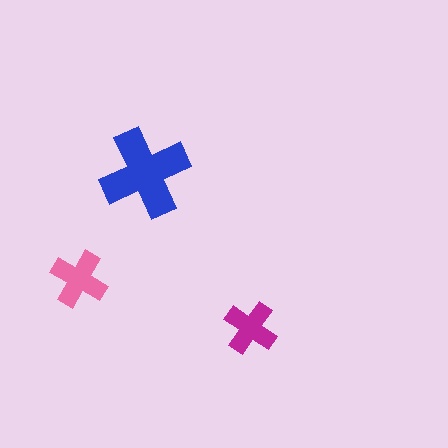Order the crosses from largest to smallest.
the blue one, the pink one, the magenta one.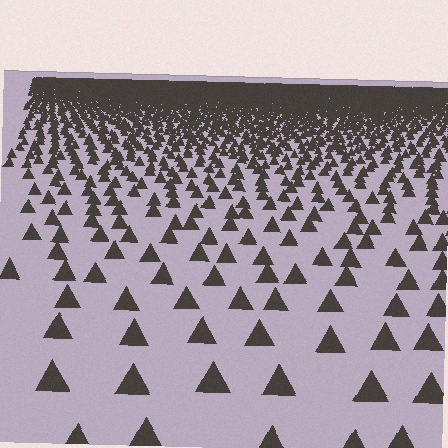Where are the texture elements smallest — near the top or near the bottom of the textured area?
Near the top.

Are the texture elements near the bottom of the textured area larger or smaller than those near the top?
Larger. Near the bottom, elements are closer to the viewer and appear at a bigger on-screen size.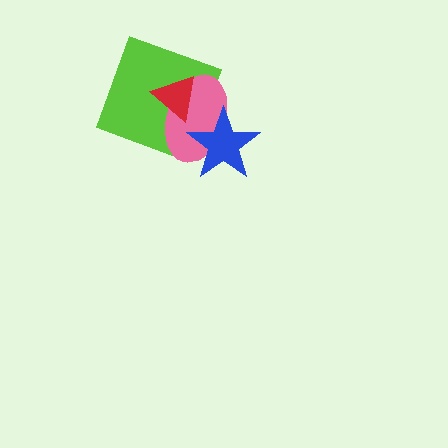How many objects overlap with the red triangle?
2 objects overlap with the red triangle.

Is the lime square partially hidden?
Yes, it is partially covered by another shape.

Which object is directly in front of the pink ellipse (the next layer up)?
The red triangle is directly in front of the pink ellipse.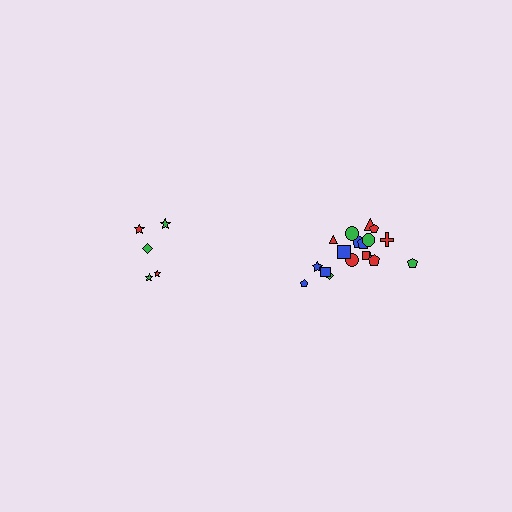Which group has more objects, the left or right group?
The right group.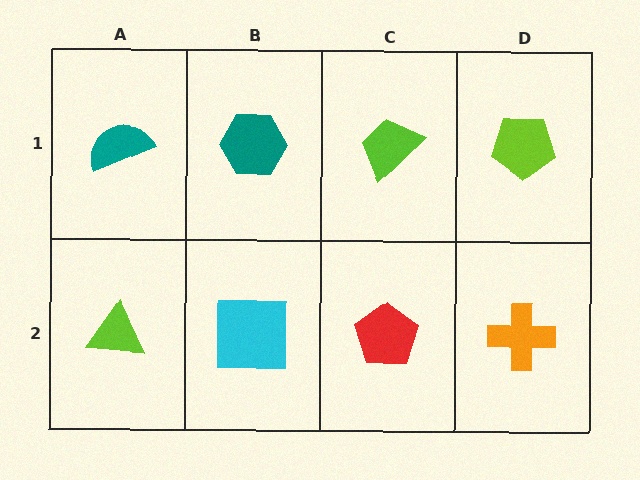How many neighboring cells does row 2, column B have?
3.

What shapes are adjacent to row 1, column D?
An orange cross (row 2, column D), a lime trapezoid (row 1, column C).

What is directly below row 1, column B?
A cyan square.